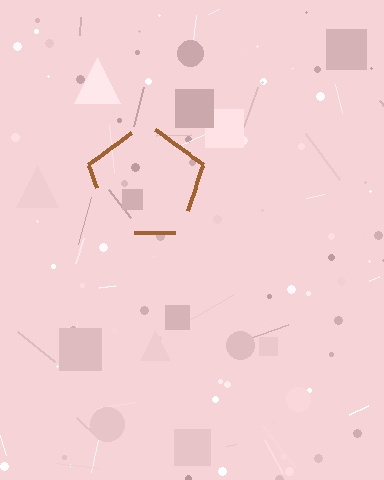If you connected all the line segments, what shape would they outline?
They would outline a pentagon.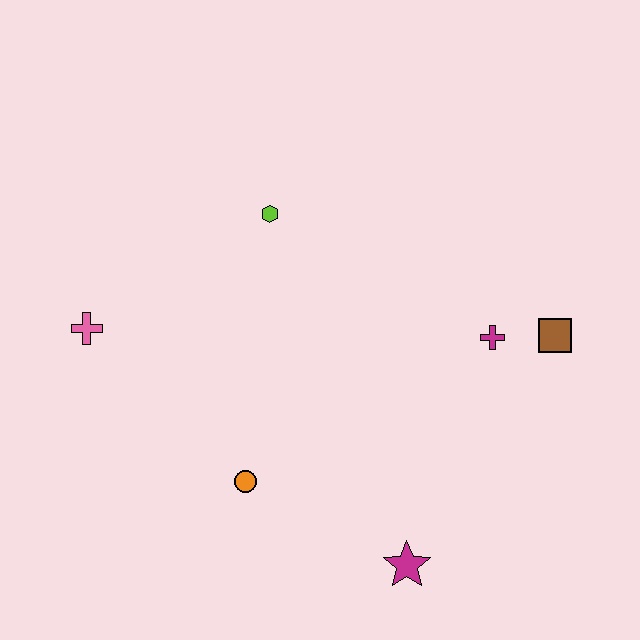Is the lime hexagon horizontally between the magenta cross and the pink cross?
Yes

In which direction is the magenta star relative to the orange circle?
The magenta star is to the right of the orange circle.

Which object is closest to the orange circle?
The magenta star is closest to the orange circle.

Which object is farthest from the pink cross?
The brown square is farthest from the pink cross.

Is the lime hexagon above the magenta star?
Yes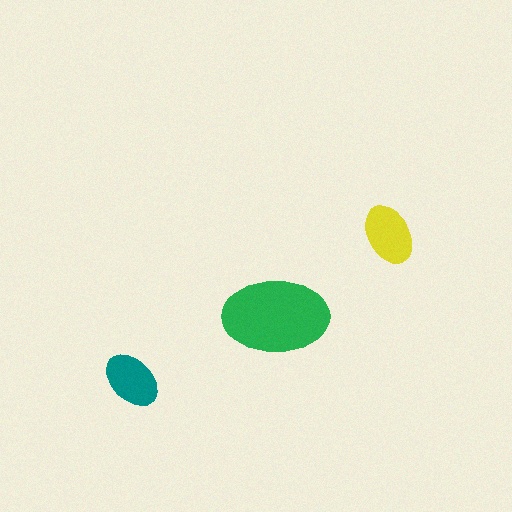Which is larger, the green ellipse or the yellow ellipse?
The green one.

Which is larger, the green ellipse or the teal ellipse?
The green one.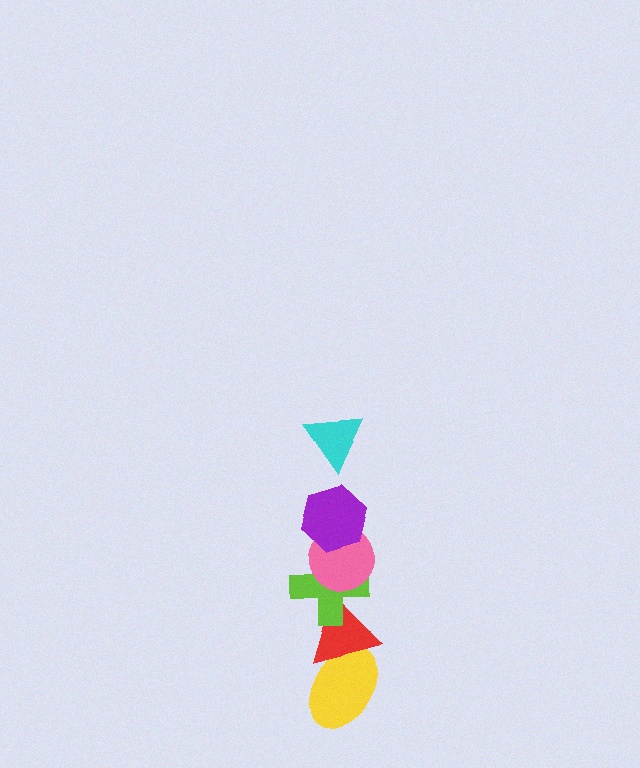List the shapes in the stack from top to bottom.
From top to bottom: the cyan triangle, the purple hexagon, the pink circle, the lime cross, the red triangle, the yellow ellipse.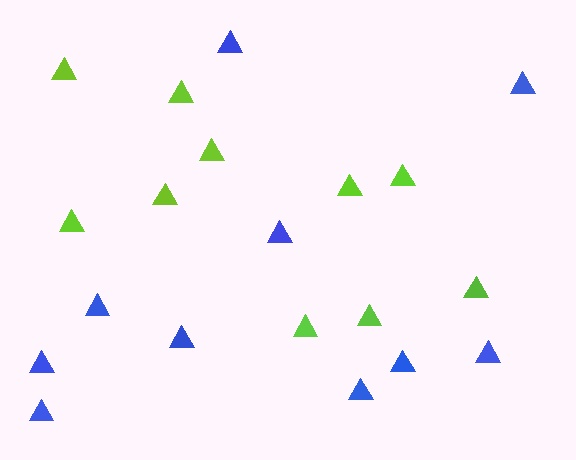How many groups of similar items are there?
There are 2 groups: one group of blue triangles (10) and one group of lime triangles (10).